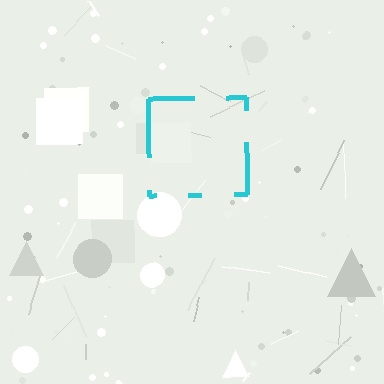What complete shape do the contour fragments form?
The contour fragments form a square.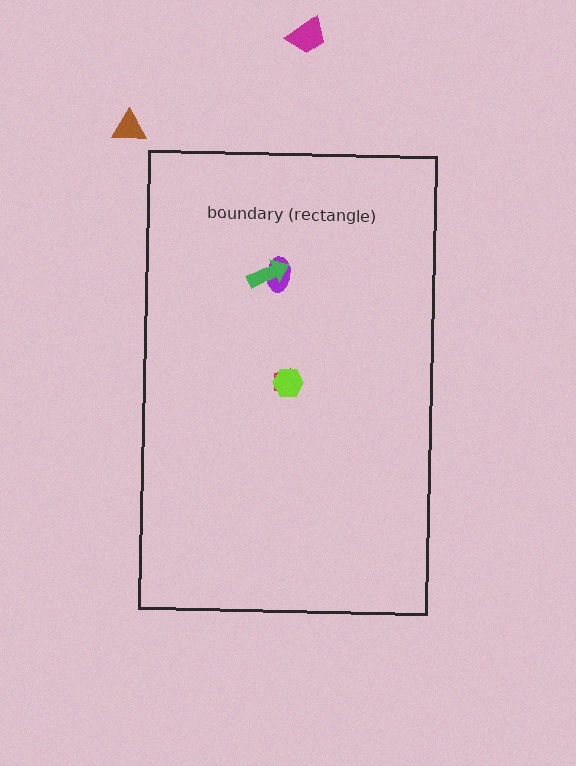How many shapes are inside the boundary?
4 inside, 2 outside.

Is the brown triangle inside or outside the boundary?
Outside.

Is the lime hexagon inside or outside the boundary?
Inside.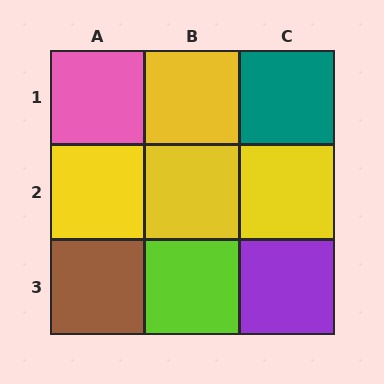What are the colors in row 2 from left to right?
Yellow, yellow, yellow.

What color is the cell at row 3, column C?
Purple.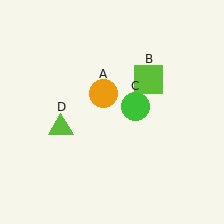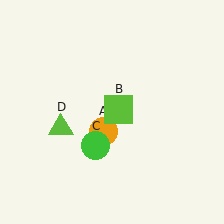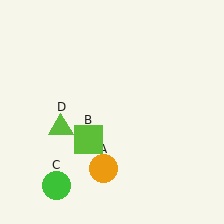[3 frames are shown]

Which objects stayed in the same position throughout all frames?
Lime triangle (object D) remained stationary.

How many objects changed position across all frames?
3 objects changed position: orange circle (object A), lime square (object B), green circle (object C).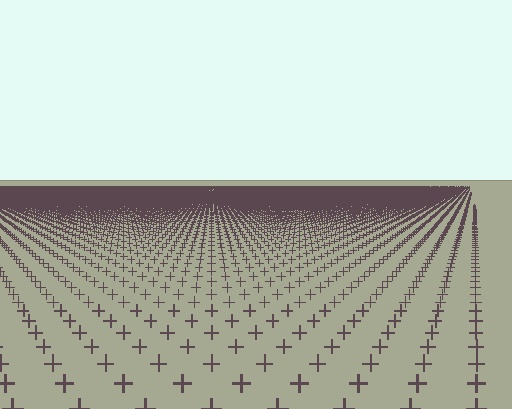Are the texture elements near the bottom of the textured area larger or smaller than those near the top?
Larger. Near the bottom, elements are closer to the viewer and appear at a bigger on-screen size.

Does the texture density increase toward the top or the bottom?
Density increases toward the top.